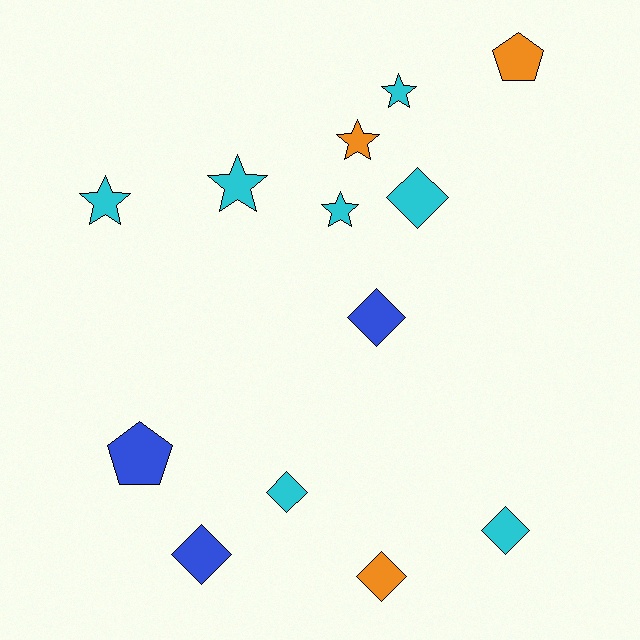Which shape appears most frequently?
Diamond, with 6 objects.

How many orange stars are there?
There is 1 orange star.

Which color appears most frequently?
Cyan, with 7 objects.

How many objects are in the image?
There are 13 objects.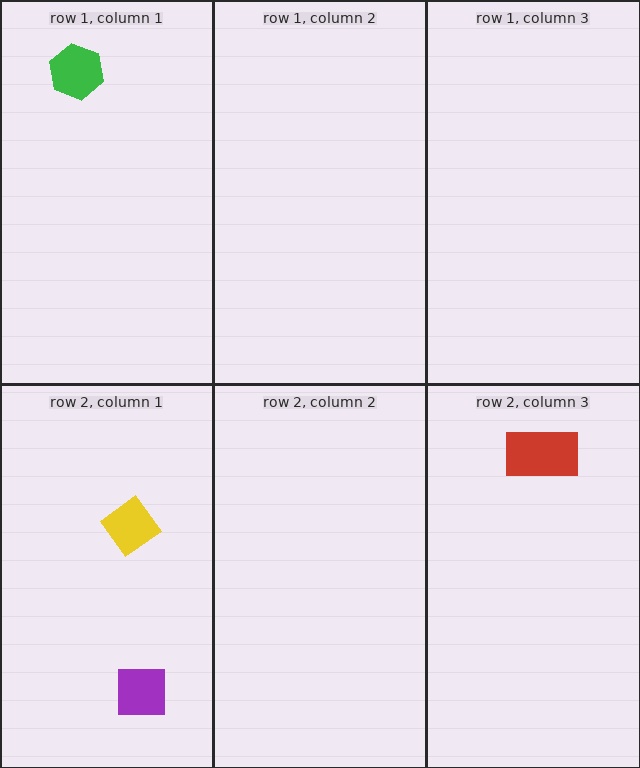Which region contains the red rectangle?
The row 2, column 3 region.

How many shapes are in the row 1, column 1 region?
1.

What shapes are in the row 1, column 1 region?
The green hexagon.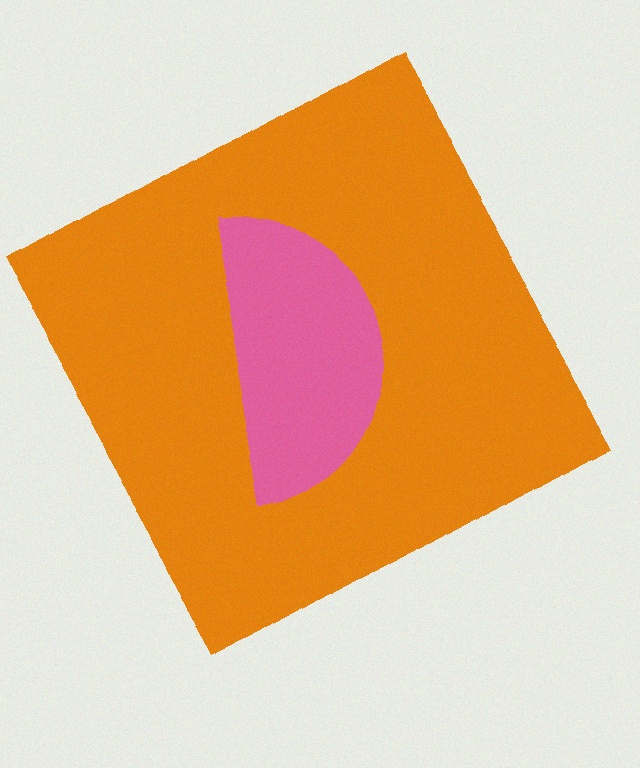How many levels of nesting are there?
2.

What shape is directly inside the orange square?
The pink semicircle.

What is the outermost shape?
The orange square.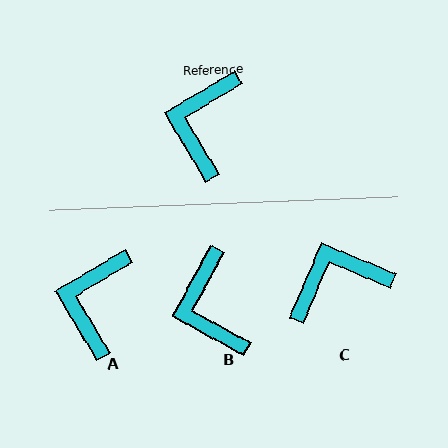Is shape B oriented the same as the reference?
No, it is off by about 31 degrees.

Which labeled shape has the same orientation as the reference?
A.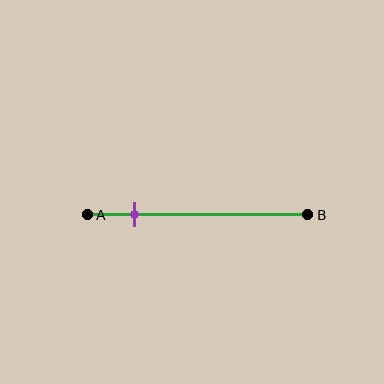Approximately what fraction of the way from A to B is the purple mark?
The purple mark is approximately 20% of the way from A to B.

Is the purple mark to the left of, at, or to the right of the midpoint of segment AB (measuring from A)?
The purple mark is to the left of the midpoint of segment AB.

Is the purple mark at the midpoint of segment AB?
No, the mark is at about 20% from A, not at the 50% midpoint.